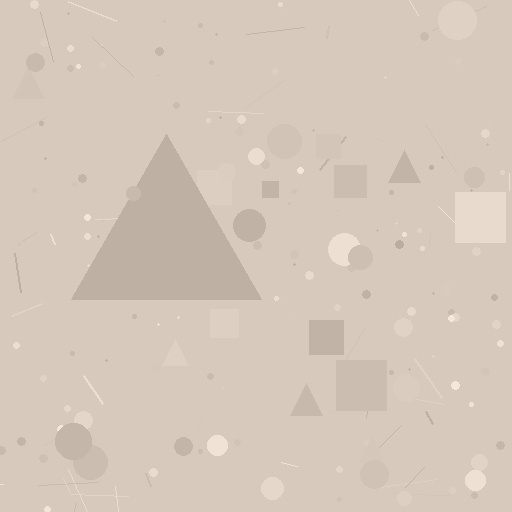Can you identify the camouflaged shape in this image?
The camouflaged shape is a triangle.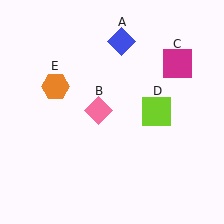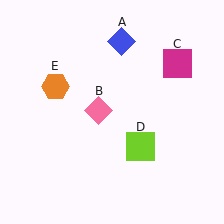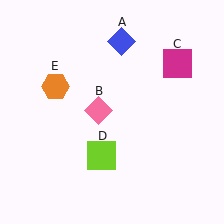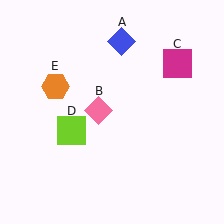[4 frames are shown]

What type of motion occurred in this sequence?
The lime square (object D) rotated clockwise around the center of the scene.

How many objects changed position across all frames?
1 object changed position: lime square (object D).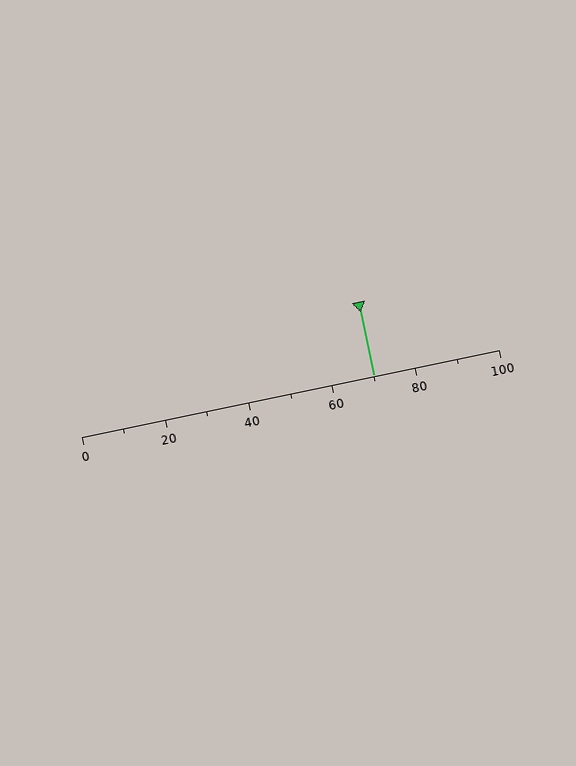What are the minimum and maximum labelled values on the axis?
The axis runs from 0 to 100.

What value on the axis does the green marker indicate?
The marker indicates approximately 70.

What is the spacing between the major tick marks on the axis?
The major ticks are spaced 20 apart.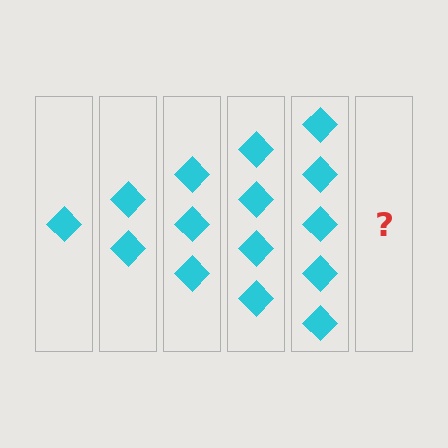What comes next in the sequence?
The next element should be 6 diamonds.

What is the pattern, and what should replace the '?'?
The pattern is that each step adds one more diamond. The '?' should be 6 diamonds.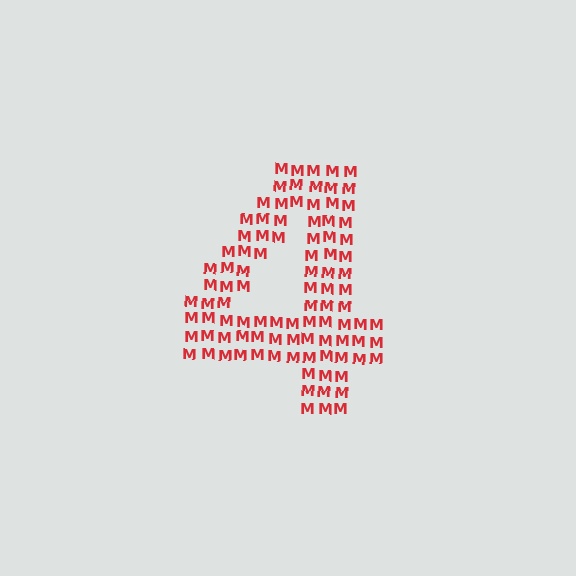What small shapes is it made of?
It is made of small letter M's.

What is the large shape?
The large shape is the digit 4.